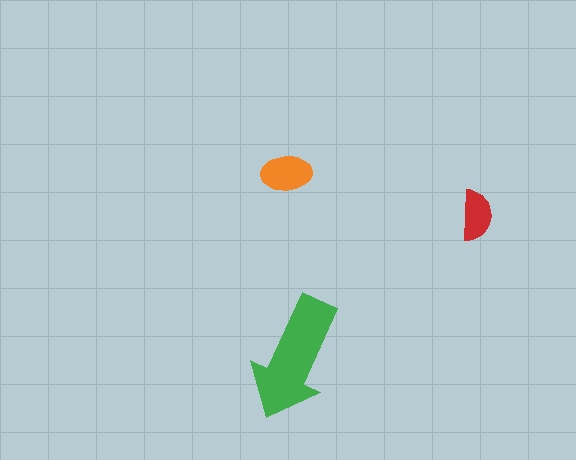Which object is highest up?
The orange ellipse is topmost.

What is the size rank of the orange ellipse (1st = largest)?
2nd.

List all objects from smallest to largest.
The red semicircle, the orange ellipse, the green arrow.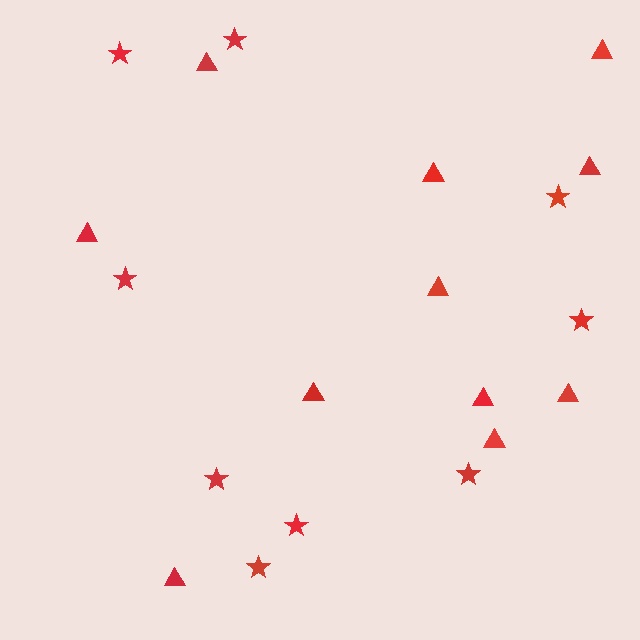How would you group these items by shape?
There are 2 groups: one group of triangles (11) and one group of stars (9).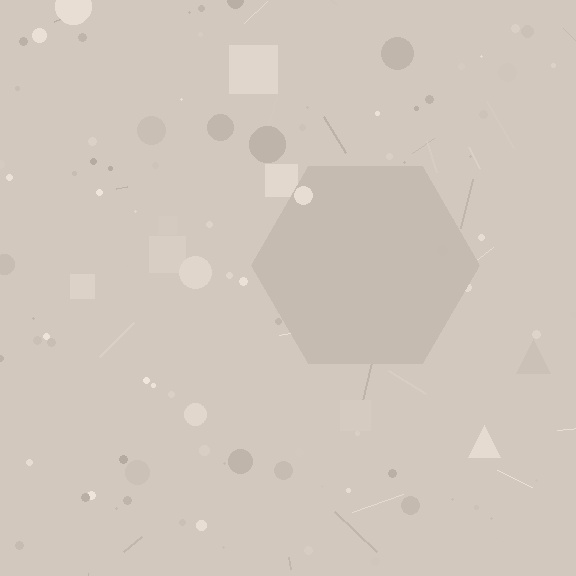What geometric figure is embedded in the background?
A hexagon is embedded in the background.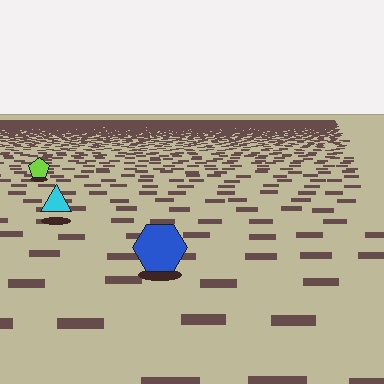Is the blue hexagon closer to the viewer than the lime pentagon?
Yes. The blue hexagon is closer — you can tell from the texture gradient: the ground texture is coarser near it.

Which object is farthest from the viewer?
The lime pentagon is farthest from the viewer. It appears smaller and the ground texture around it is denser.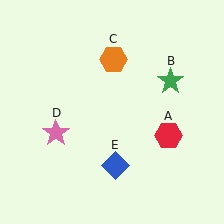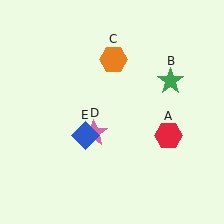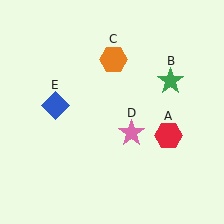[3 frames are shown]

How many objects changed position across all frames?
2 objects changed position: pink star (object D), blue diamond (object E).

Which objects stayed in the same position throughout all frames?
Red hexagon (object A) and green star (object B) and orange hexagon (object C) remained stationary.